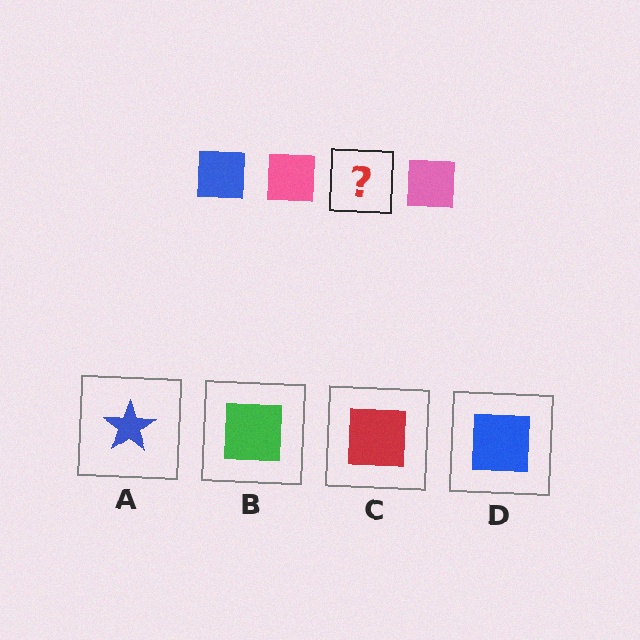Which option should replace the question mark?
Option D.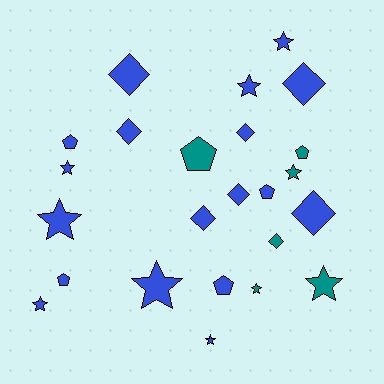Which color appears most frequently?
Blue, with 18 objects.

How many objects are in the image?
There are 24 objects.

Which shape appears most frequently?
Star, with 10 objects.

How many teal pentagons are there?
There are 2 teal pentagons.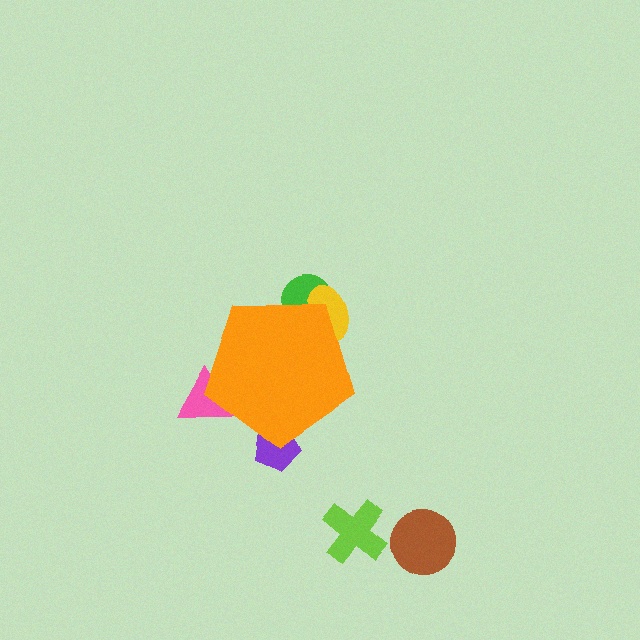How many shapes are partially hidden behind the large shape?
4 shapes are partially hidden.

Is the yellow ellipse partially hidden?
Yes, the yellow ellipse is partially hidden behind the orange pentagon.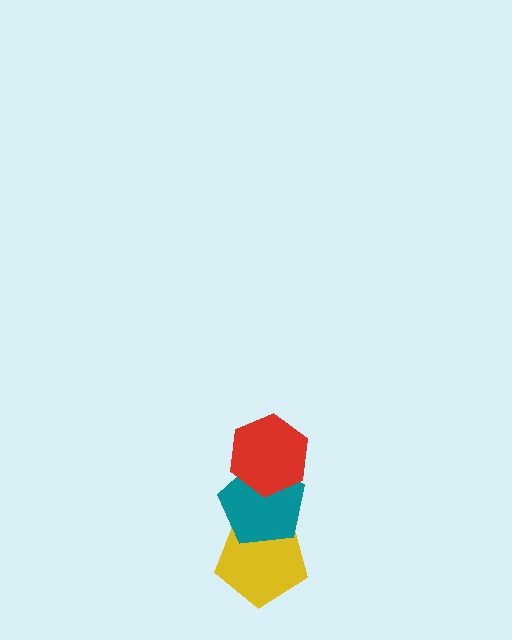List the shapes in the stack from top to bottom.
From top to bottom: the red hexagon, the teal pentagon, the yellow pentagon.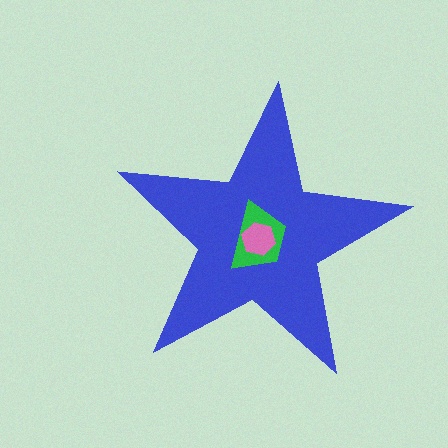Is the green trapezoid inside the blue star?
Yes.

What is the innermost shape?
The pink hexagon.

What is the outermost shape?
The blue star.